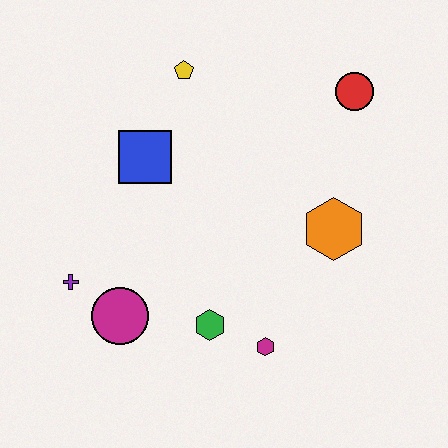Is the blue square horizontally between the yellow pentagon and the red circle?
No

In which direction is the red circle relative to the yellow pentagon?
The red circle is to the right of the yellow pentagon.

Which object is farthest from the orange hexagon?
The purple cross is farthest from the orange hexagon.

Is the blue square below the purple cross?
No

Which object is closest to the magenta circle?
The purple cross is closest to the magenta circle.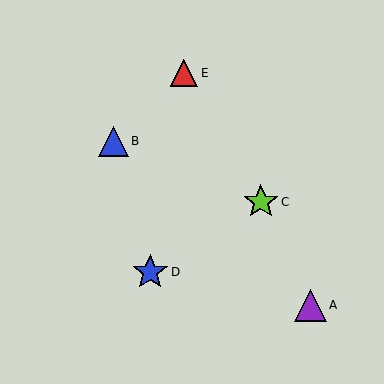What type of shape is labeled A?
Shape A is a purple triangle.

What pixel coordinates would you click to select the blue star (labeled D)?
Click at (150, 272) to select the blue star D.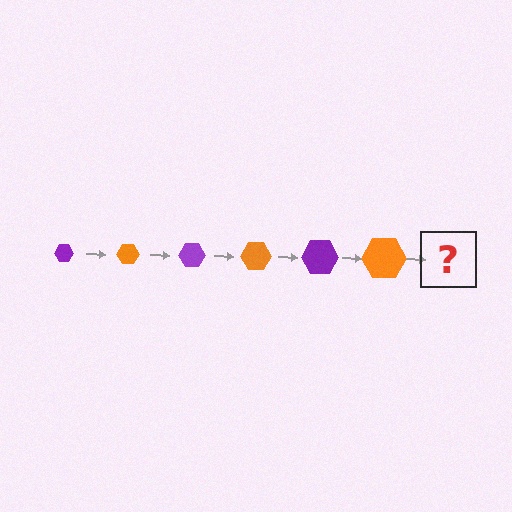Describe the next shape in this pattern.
It should be a purple hexagon, larger than the previous one.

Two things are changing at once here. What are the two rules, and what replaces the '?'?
The two rules are that the hexagon grows larger each step and the color cycles through purple and orange. The '?' should be a purple hexagon, larger than the previous one.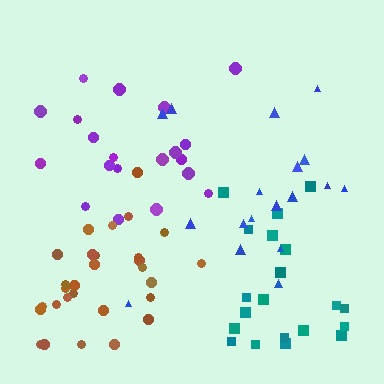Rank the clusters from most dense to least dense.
brown, teal, purple, blue.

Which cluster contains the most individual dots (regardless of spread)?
Brown (30).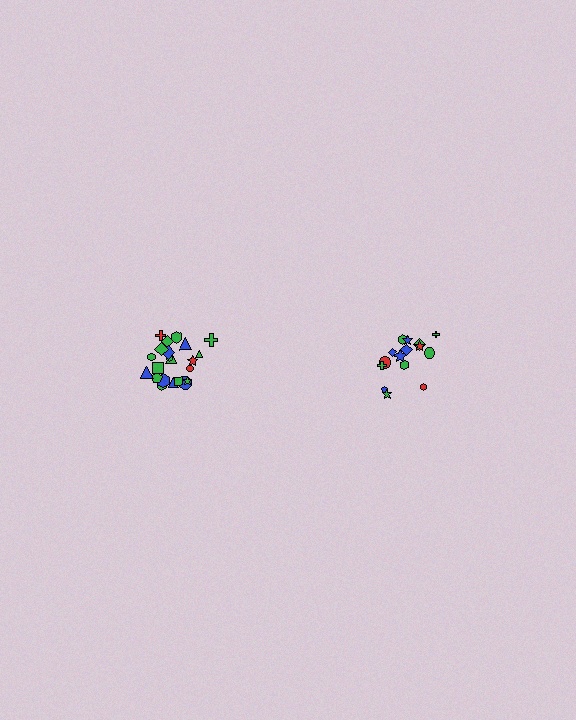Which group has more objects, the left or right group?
The left group.